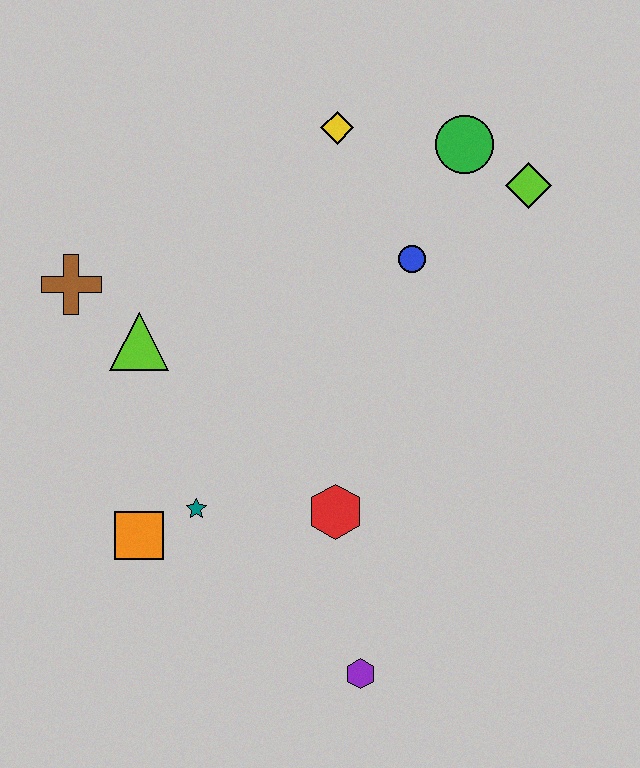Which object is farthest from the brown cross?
The purple hexagon is farthest from the brown cross.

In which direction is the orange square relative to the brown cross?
The orange square is below the brown cross.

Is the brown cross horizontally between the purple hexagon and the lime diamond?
No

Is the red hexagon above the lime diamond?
No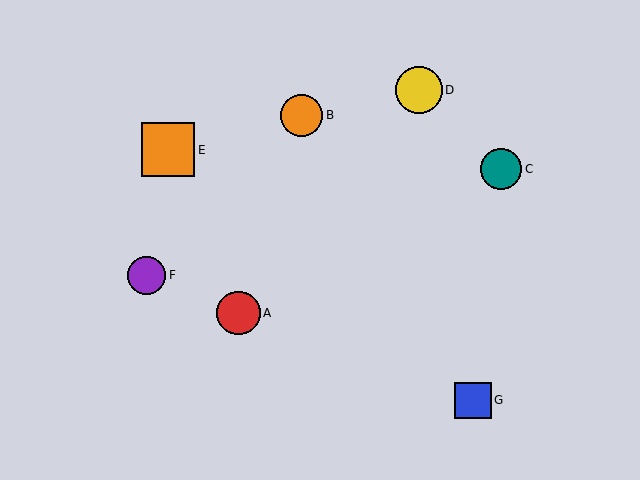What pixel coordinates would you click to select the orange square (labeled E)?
Click at (168, 150) to select the orange square E.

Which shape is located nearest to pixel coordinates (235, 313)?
The red circle (labeled A) at (238, 313) is nearest to that location.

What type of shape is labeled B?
Shape B is an orange circle.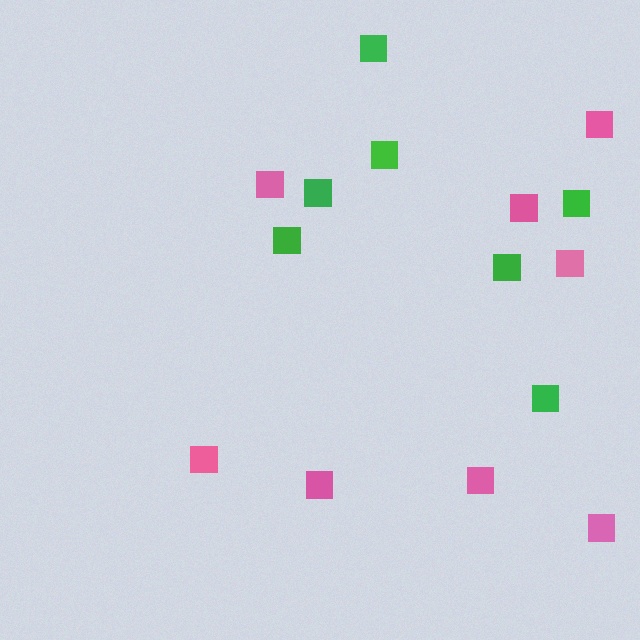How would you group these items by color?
There are 2 groups: one group of green squares (7) and one group of pink squares (8).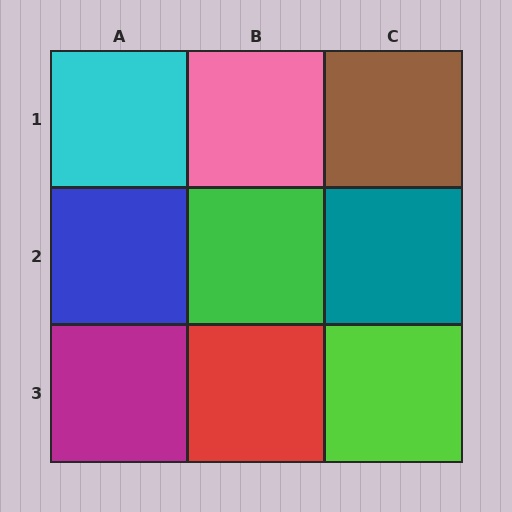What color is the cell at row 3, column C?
Lime.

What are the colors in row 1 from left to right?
Cyan, pink, brown.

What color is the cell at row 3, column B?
Red.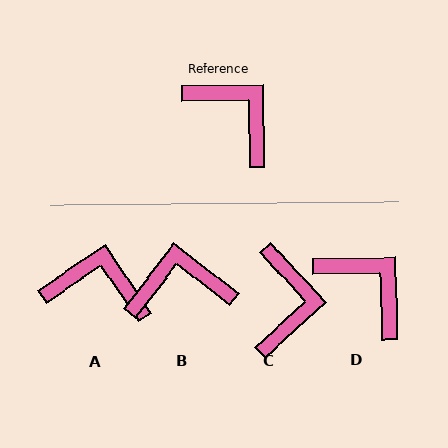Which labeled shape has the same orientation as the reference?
D.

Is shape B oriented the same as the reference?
No, it is off by about 51 degrees.